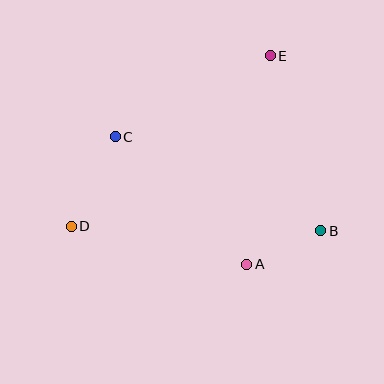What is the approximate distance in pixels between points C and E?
The distance between C and E is approximately 175 pixels.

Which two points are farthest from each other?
Points D and E are farthest from each other.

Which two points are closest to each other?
Points A and B are closest to each other.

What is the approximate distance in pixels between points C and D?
The distance between C and D is approximately 100 pixels.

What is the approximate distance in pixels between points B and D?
The distance between B and D is approximately 250 pixels.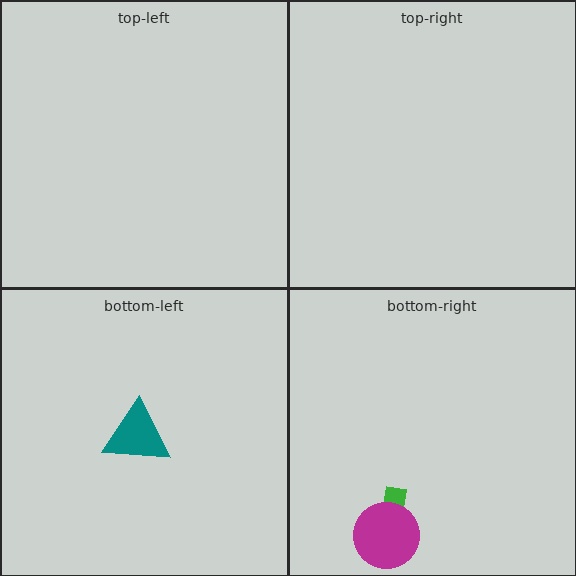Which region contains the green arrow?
The bottom-right region.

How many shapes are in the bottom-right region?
2.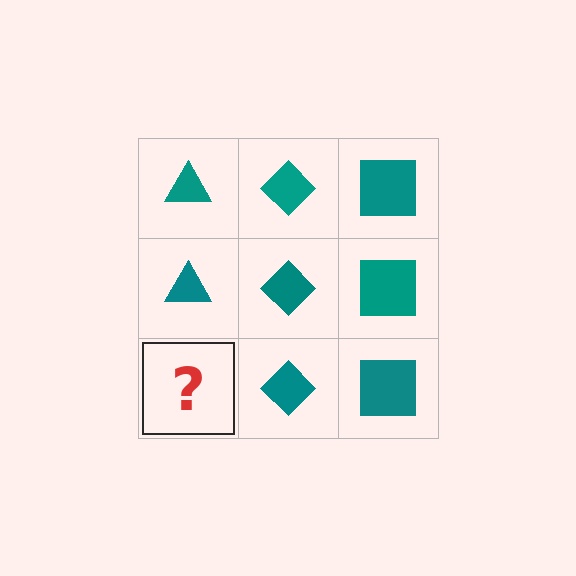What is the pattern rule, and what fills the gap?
The rule is that each column has a consistent shape. The gap should be filled with a teal triangle.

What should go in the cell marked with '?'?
The missing cell should contain a teal triangle.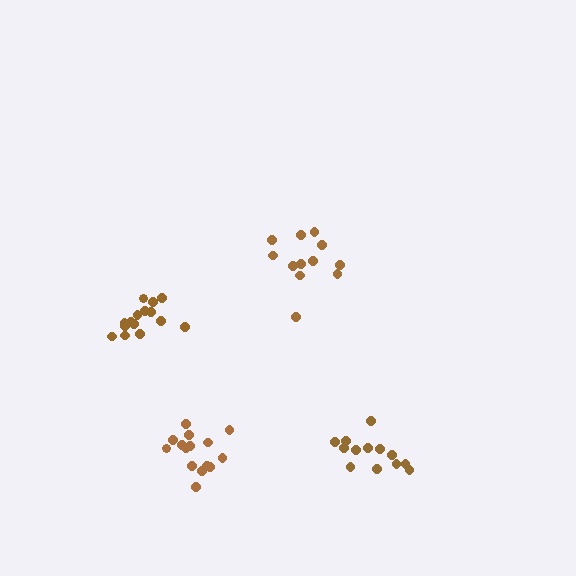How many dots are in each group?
Group 1: 13 dots, Group 2: 15 dots, Group 3: 15 dots, Group 4: 12 dots (55 total).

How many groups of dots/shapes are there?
There are 4 groups.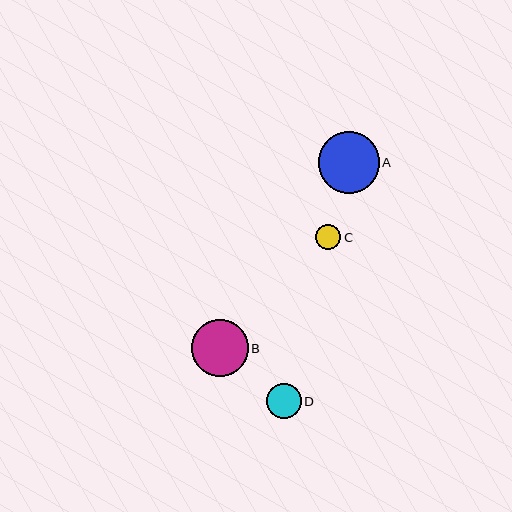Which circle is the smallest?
Circle C is the smallest with a size of approximately 26 pixels.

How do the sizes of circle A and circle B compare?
Circle A and circle B are approximately the same size.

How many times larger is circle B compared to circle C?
Circle B is approximately 2.2 times the size of circle C.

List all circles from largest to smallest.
From largest to smallest: A, B, D, C.